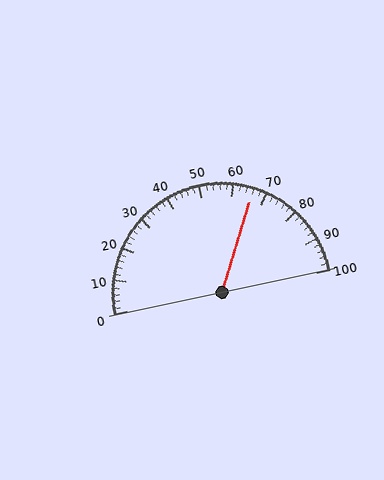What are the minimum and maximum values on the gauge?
The gauge ranges from 0 to 100.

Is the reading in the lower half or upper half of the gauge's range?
The reading is in the upper half of the range (0 to 100).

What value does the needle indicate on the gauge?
The needle indicates approximately 66.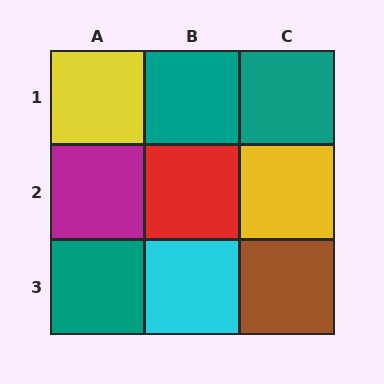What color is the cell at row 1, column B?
Teal.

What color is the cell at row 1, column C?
Teal.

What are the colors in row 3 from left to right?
Teal, cyan, brown.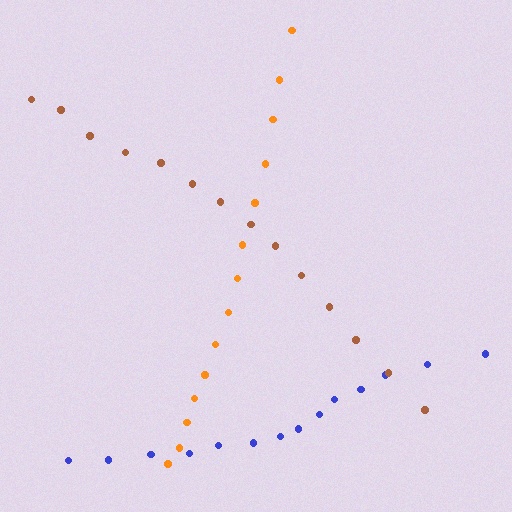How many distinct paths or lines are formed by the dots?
There are 3 distinct paths.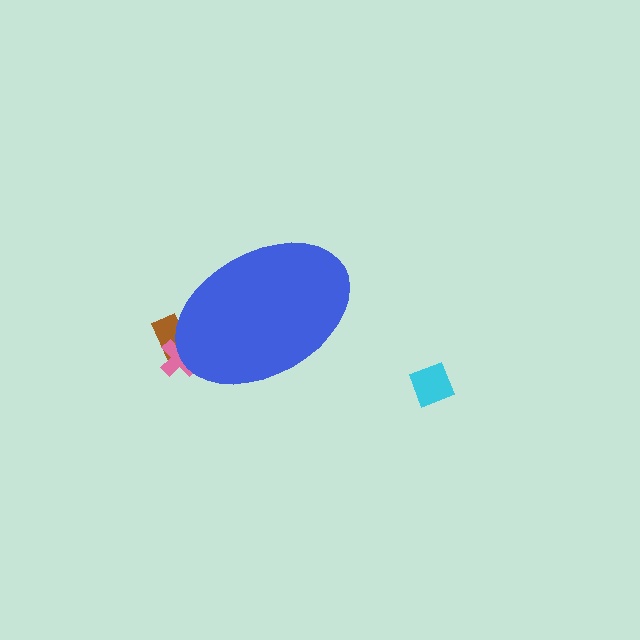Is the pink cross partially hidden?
Yes, the pink cross is partially hidden behind the blue ellipse.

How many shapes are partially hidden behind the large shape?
2 shapes are partially hidden.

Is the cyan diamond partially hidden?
No, the cyan diamond is fully visible.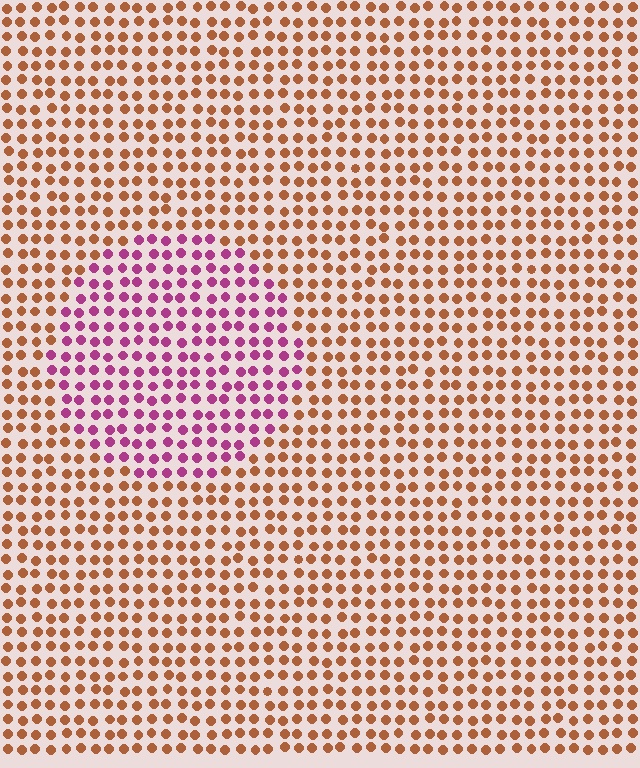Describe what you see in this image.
The image is filled with small brown elements in a uniform arrangement. A circle-shaped region is visible where the elements are tinted to a slightly different hue, forming a subtle color boundary.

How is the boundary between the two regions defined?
The boundary is defined purely by a slight shift in hue (about 63 degrees). Spacing, size, and orientation are identical on both sides.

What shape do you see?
I see a circle.